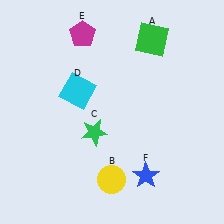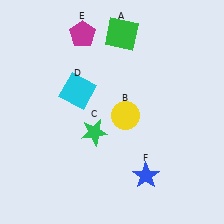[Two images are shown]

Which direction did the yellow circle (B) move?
The yellow circle (B) moved up.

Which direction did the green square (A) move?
The green square (A) moved left.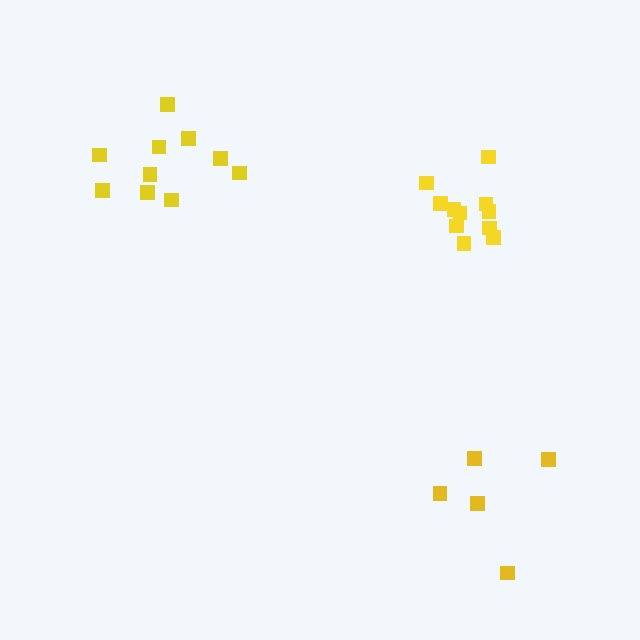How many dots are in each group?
Group 1: 11 dots, Group 2: 10 dots, Group 3: 5 dots (26 total).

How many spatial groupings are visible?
There are 3 spatial groupings.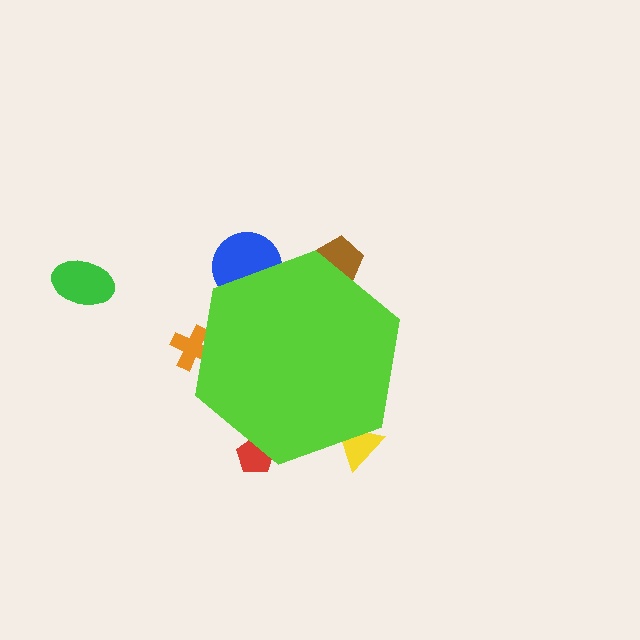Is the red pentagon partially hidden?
Yes, the red pentagon is partially hidden behind the lime hexagon.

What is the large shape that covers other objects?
A lime hexagon.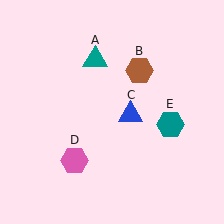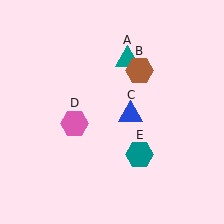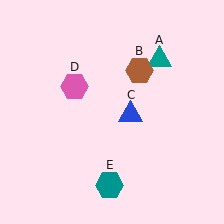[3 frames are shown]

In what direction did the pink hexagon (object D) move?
The pink hexagon (object D) moved up.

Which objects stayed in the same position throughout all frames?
Brown hexagon (object B) and blue triangle (object C) remained stationary.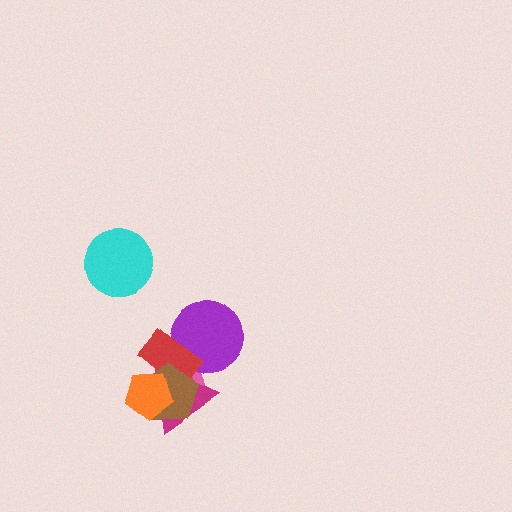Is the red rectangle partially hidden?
Yes, it is partially covered by another shape.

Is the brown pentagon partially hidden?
Yes, it is partially covered by another shape.